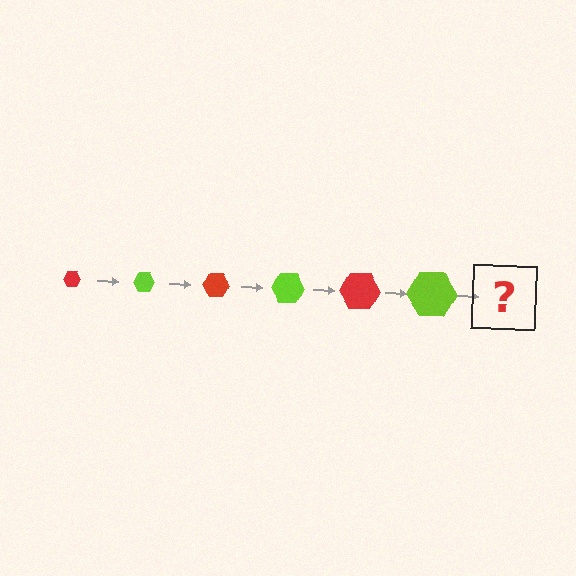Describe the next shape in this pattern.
It should be a red hexagon, larger than the previous one.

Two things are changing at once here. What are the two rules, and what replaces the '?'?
The two rules are that the hexagon grows larger each step and the color cycles through red and lime. The '?' should be a red hexagon, larger than the previous one.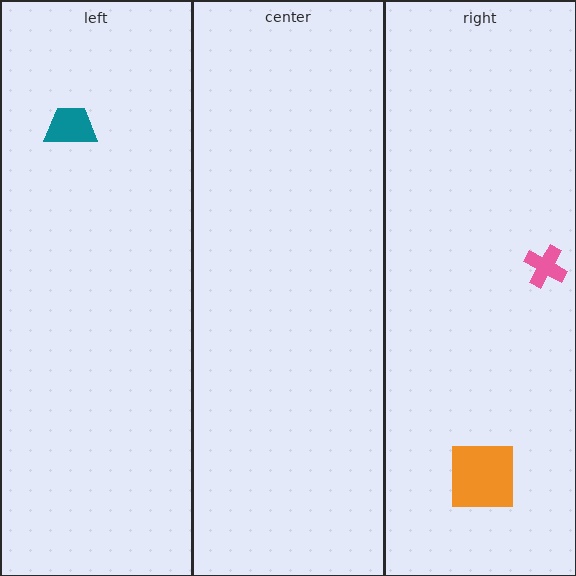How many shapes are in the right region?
2.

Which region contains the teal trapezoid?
The left region.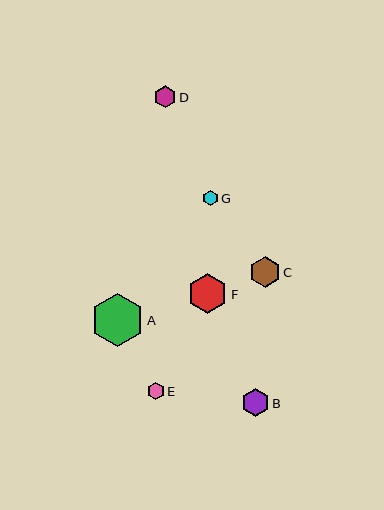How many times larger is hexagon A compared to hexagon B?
Hexagon A is approximately 1.9 times the size of hexagon B.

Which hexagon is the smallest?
Hexagon G is the smallest with a size of approximately 16 pixels.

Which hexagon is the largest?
Hexagon A is the largest with a size of approximately 53 pixels.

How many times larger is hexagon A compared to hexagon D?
Hexagon A is approximately 2.4 times the size of hexagon D.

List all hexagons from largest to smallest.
From largest to smallest: A, F, C, B, D, E, G.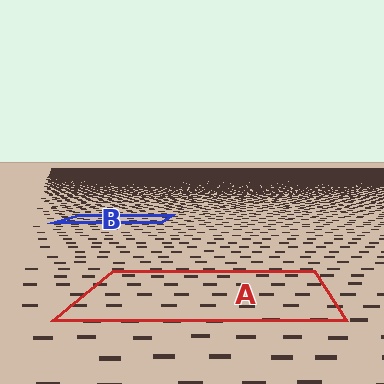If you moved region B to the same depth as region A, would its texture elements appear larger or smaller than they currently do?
They would appear larger. At a closer depth, the same texture elements are projected at a bigger on-screen size.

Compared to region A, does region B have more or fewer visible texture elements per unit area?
Region B has more texture elements per unit area — they are packed more densely because it is farther away.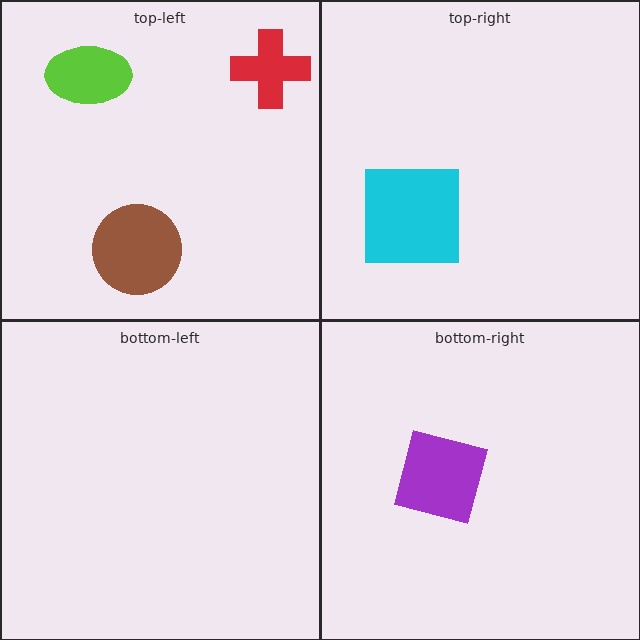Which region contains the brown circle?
The top-left region.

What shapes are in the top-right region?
The cyan square.